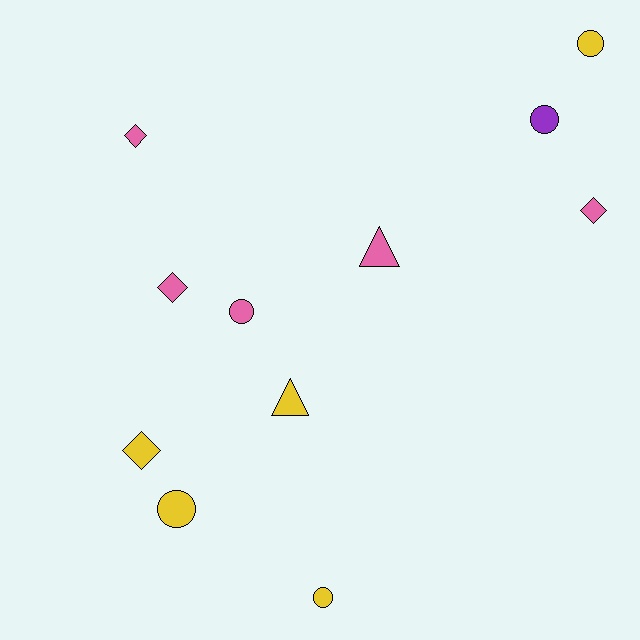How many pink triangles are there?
There is 1 pink triangle.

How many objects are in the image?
There are 11 objects.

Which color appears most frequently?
Pink, with 5 objects.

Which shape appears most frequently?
Circle, with 5 objects.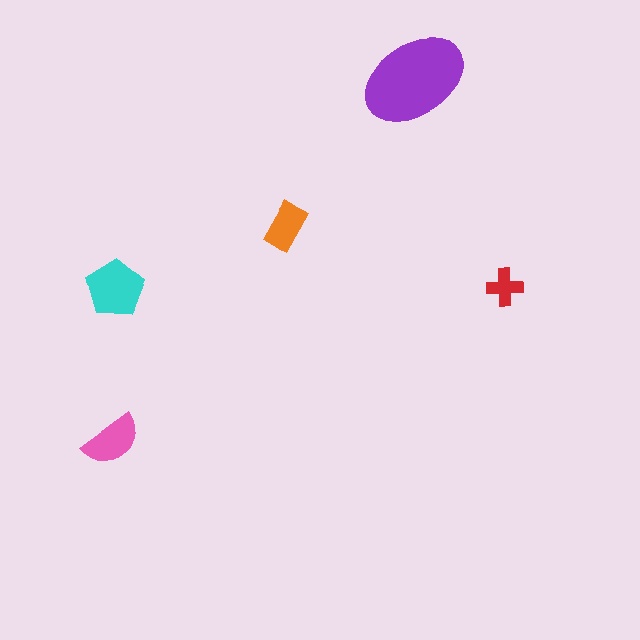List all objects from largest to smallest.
The purple ellipse, the cyan pentagon, the pink semicircle, the orange rectangle, the red cross.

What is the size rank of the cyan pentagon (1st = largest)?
2nd.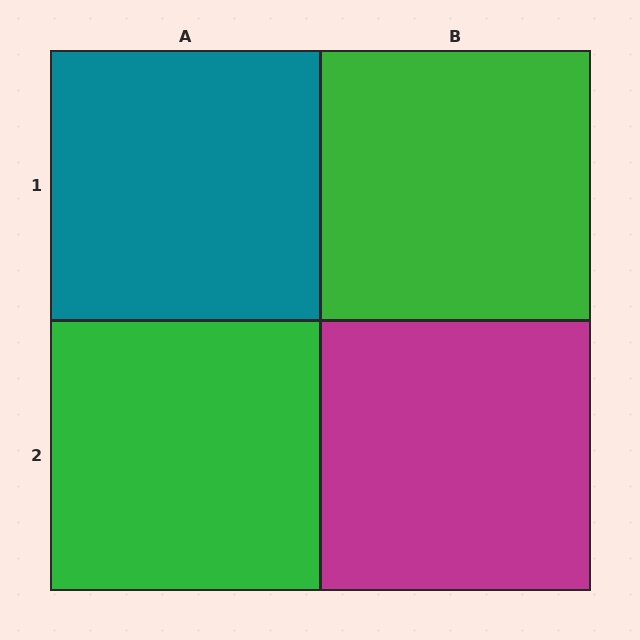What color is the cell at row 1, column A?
Teal.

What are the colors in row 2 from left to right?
Green, magenta.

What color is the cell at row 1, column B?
Green.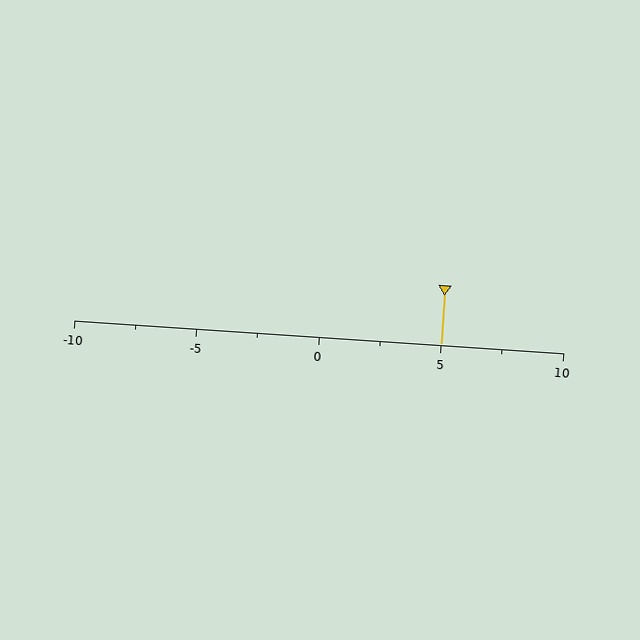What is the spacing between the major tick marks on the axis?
The major ticks are spaced 5 apart.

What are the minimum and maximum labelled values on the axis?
The axis runs from -10 to 10.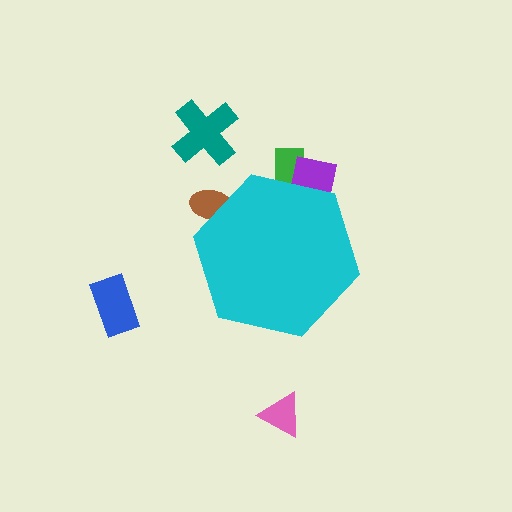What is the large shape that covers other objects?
A cyan hexagon.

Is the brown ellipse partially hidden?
Yes, the brown ellipse is partially hidden behind the cyan hexagon.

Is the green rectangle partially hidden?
Yes, the green rectangle is partially hidden behind the cyan hexagon.